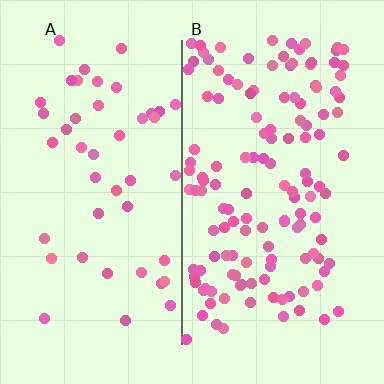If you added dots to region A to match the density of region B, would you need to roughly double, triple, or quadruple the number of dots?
Approximately triple.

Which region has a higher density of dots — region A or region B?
B (the right).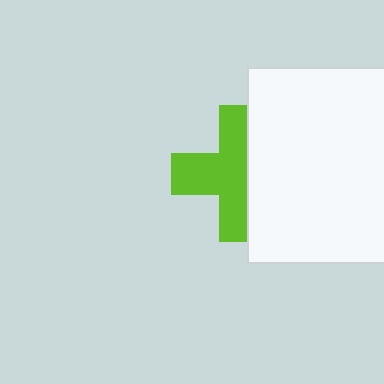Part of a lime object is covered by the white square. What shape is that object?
It is a cross.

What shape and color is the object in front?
The object in front is a white square.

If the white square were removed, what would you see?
You would see the complete lime cross.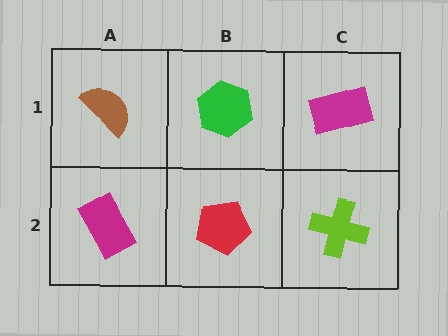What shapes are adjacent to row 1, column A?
A magenta rectangle (row 2, column A), a green hexagon (row 1, column B).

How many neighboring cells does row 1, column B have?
3.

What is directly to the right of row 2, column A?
A red pentagon.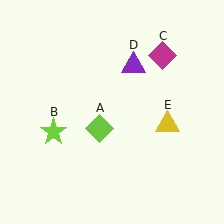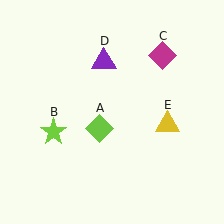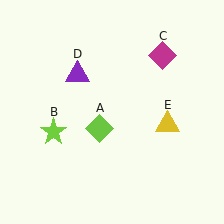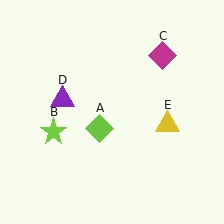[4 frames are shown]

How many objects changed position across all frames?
1 object changed position: purple triangle (object D).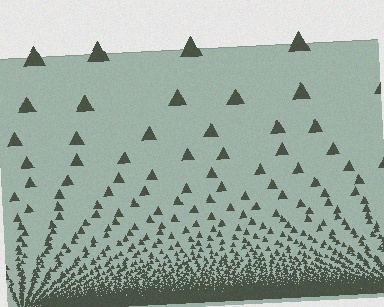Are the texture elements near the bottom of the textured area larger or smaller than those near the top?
Smaller. The gradient is inverted — elements near the bottom are smaller and denser.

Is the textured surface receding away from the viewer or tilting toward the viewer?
The surface appears to tilt toward the viewer. Texture elements get larger and sparser toward the top.